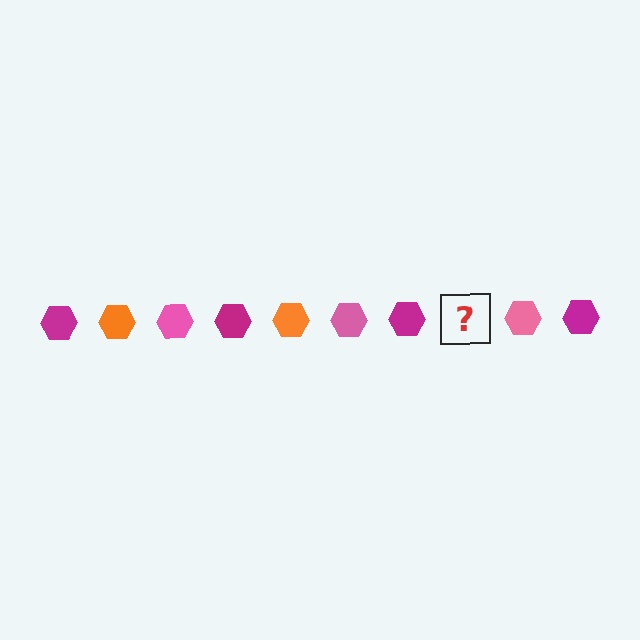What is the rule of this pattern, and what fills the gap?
The rule is that the pattern cycles through magenta, orange, pink hexagons. The gap should be filled with an orange hexagon.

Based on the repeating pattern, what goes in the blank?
The blank should be an orange hexagon.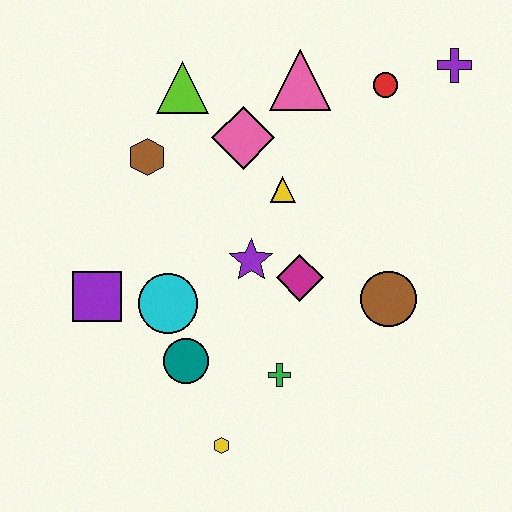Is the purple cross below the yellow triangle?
No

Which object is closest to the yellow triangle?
The pink diamond is closest to the yellow triangle.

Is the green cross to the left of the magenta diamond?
Yes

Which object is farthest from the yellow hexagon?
The purple cross is farthest from the yellow hexagon.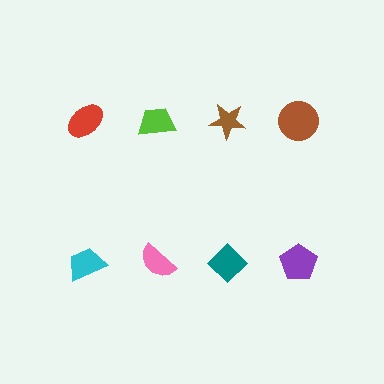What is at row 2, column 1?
A cyan trapezoid.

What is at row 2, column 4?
A purple pentagon.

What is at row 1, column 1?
A red ellipse.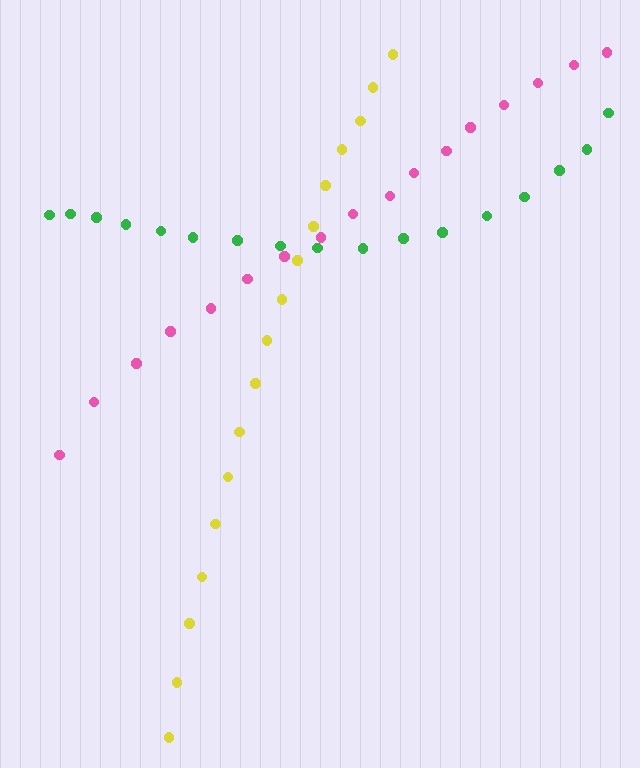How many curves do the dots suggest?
There are 3 distinct paths.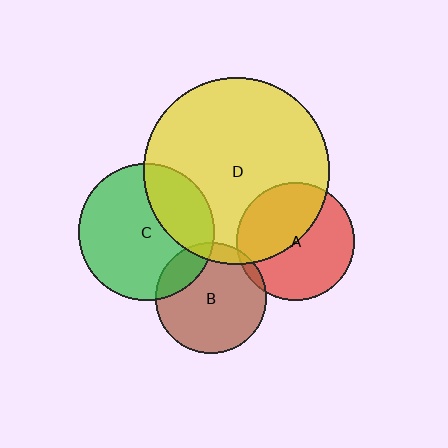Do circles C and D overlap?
Yes.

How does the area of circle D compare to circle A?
Approximately 2.5 times.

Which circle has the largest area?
Circle D (yellow).